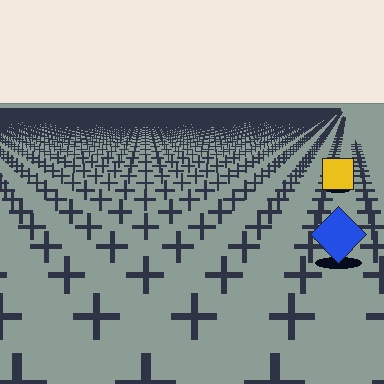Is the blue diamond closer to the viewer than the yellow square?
Yes. The blue diamond is closer — you can tell from the texture gradient: the ground texture is coarser near it.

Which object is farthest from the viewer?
The yellow square is farthest from the viewer. It appears smaller and the ground texture around it is denser.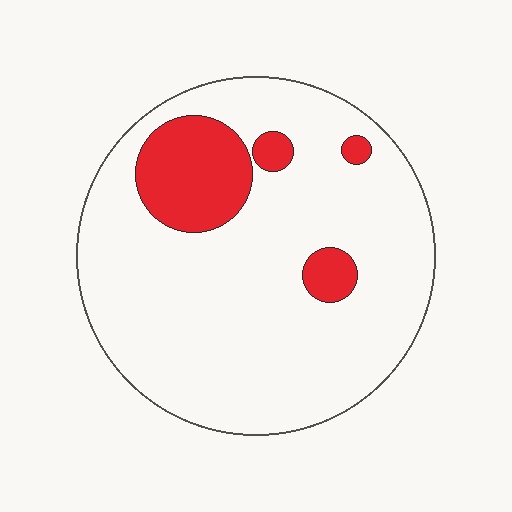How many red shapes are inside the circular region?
4.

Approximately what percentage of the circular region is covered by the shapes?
Approximately 15%.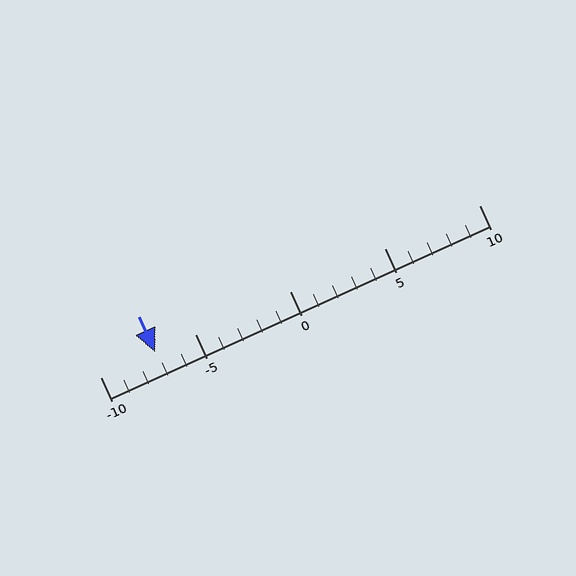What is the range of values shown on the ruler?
The ruler shows values from -10 to 10.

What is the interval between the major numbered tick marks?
The major tick marks are spaced 5 units apart.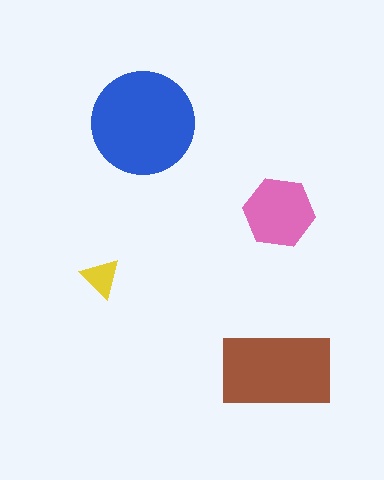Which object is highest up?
The blue circle is topmost.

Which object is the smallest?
The yellow triangle.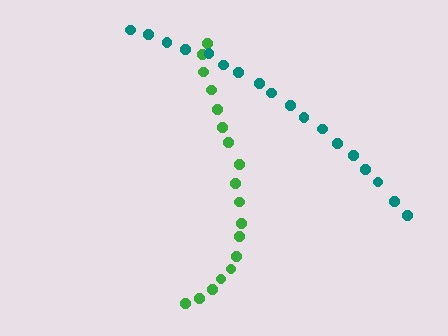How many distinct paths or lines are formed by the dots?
There are 2 distinct paths.